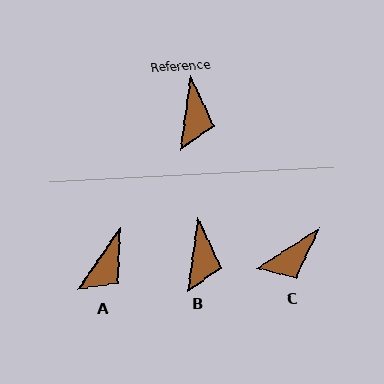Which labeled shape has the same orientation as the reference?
B.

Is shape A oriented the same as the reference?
No, it is off by about 26 degrees.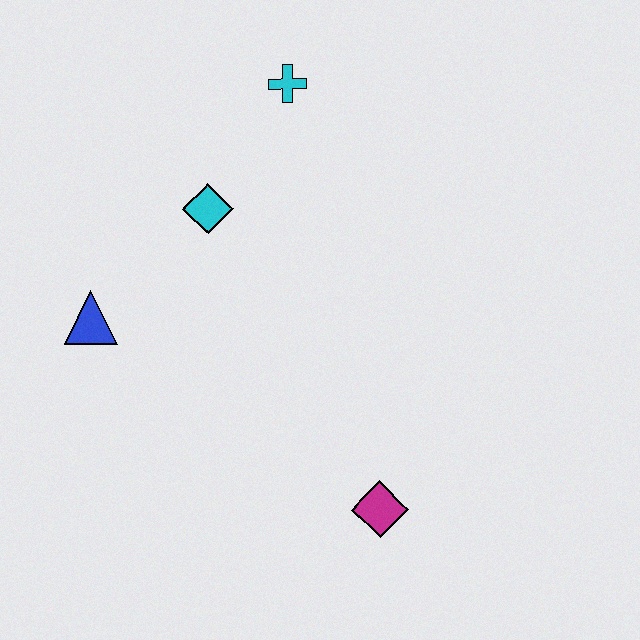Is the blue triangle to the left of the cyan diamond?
Yes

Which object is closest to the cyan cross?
The cyan diamond is closest to the cyan cross.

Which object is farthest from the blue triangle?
The magenta diamond is farthest from the blue triangle.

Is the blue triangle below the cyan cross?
Yes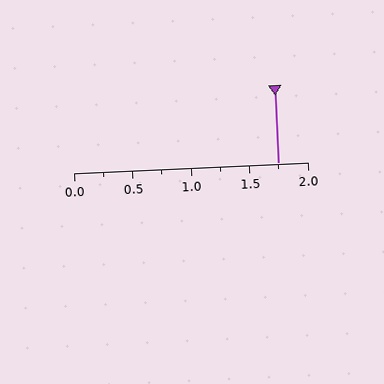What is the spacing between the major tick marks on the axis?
The major ticks are spaced 0.5 apart.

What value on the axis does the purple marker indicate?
The marker indicates approximately 1.75.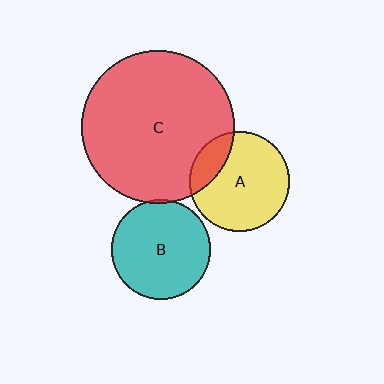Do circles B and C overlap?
Yes.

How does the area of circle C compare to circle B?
Approximately 2.4 times.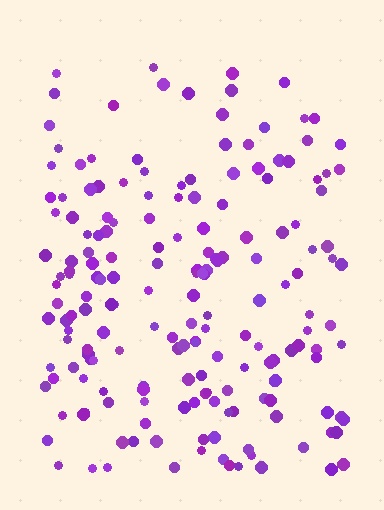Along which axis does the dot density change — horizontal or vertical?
Vertical.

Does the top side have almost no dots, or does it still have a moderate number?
Still a moderate number, just noticeably fewer than the bottom.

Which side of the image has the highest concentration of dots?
The bottom.